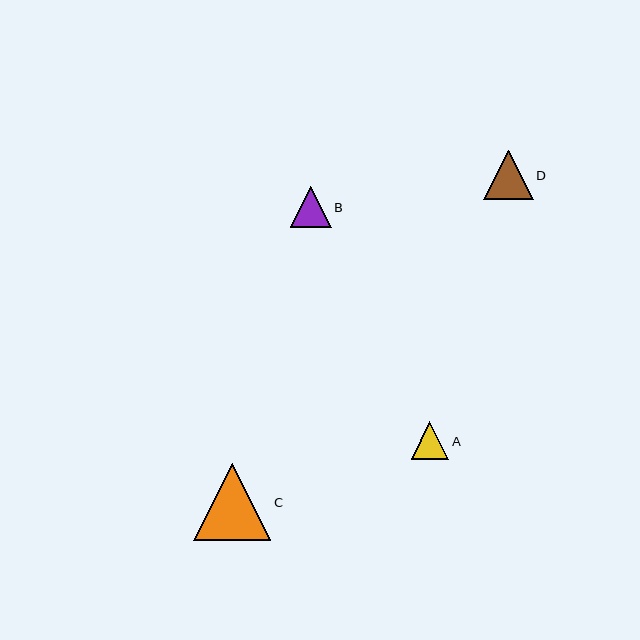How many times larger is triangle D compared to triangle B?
Triangle D is approximately 1.2 times the size of triangle B.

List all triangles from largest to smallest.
From largest to smallest: C, D, B, A.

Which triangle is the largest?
Triangle C is the largest with a size of approximately 77 pixels.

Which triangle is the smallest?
Triangle A is the smallest with a size of approximately 38 pixels.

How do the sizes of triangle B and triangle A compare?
Triangle B and triangle A are approximately the same size.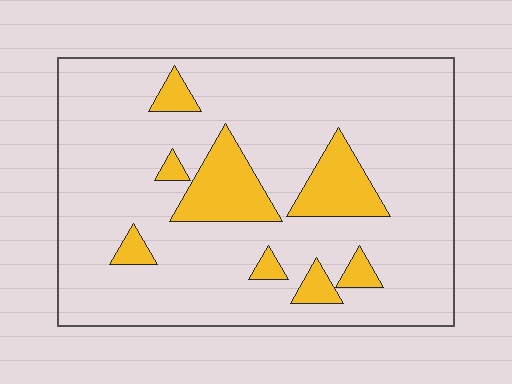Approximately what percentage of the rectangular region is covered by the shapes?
Approximately 15%.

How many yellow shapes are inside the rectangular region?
8.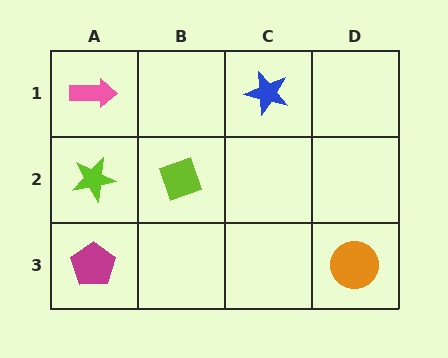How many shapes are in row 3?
2 shapes.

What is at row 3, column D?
An orange circle.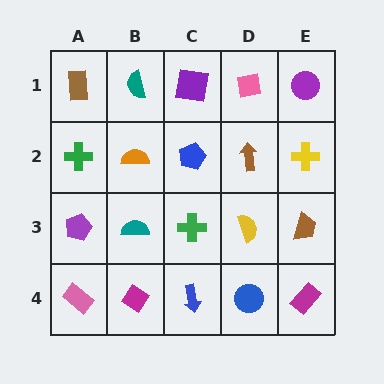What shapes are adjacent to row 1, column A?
A green cross (row 2, column A), a teal semicircle (row 1, column B).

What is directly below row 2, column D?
A yellow semicircle.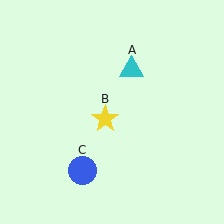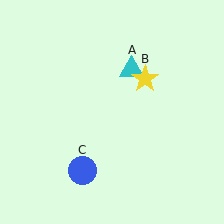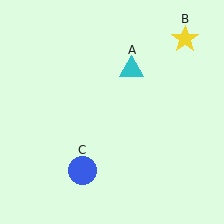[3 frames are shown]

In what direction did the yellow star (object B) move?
The yellow star (object B) moved up and to the right.